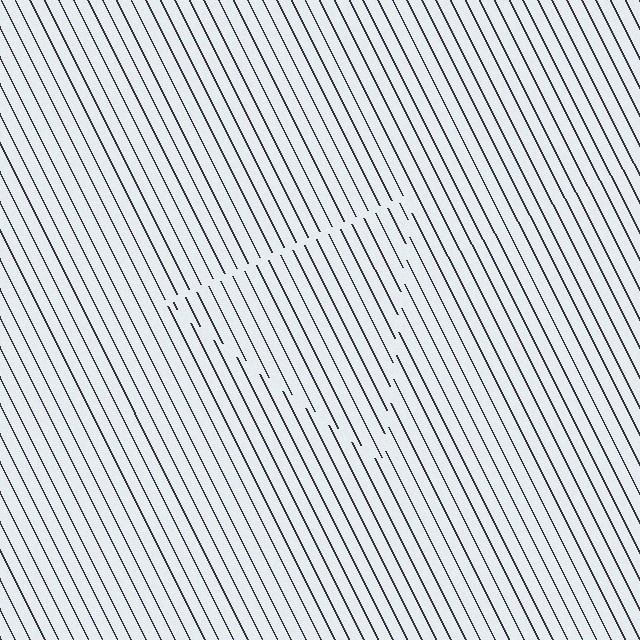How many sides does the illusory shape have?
3 sides — the line-ends trace a triangle.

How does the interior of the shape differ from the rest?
The interior of the shape contains the same grating, shifted by half a period — the contour is defined by the phase discontinuity where line-ends from the inner and outer gratings abut.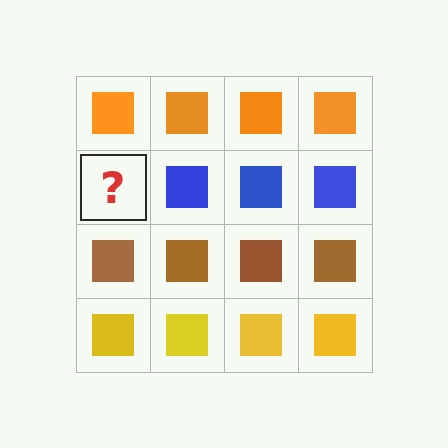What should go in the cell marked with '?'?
The missing cell should contain a blue square.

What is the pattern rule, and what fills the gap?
The rule is that each row has a consistent color. The gap should be filled with a blue square.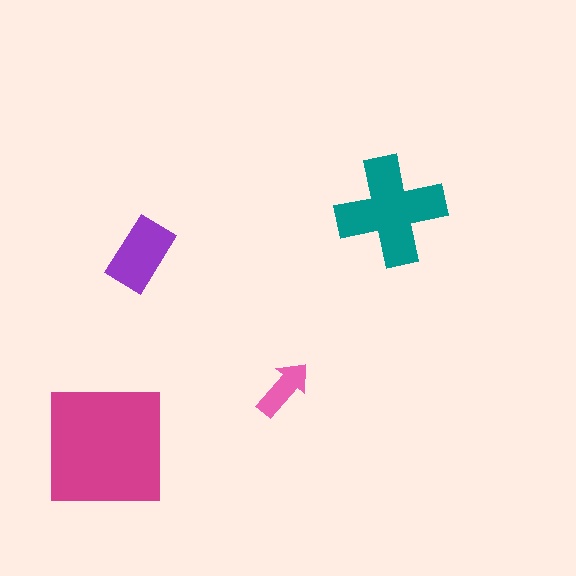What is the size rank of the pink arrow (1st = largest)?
4th.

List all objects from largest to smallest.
The magenta square, the teal cross, the purple rectangle, the pink arrow.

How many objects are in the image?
There are 4 objects in the image.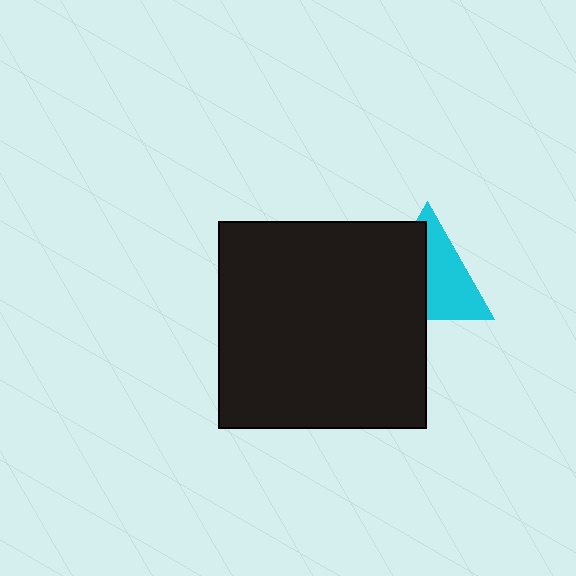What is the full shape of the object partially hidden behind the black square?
The partially hidden object is a cyan triangle.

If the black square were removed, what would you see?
You would see the complete cyan triangle.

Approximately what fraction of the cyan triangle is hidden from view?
Roughly 49% of the cyan triangle is hidden behind the black square.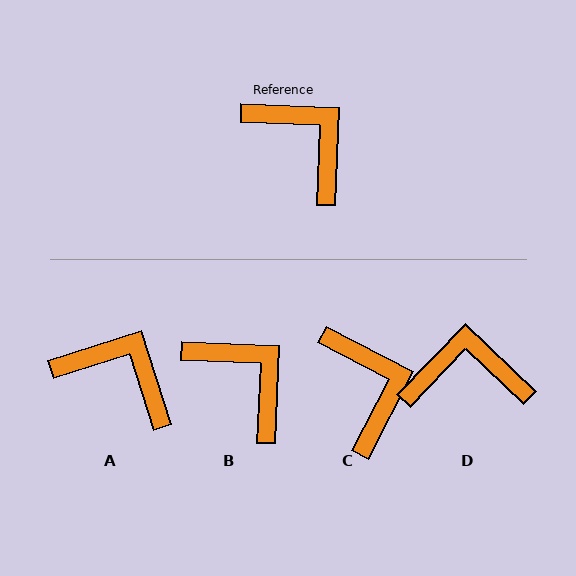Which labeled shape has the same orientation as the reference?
B.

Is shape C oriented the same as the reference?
No, it is off by about 25 degrees.